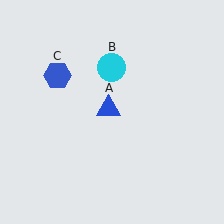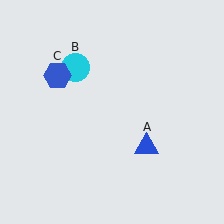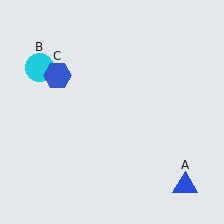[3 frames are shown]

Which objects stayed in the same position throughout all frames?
Blue hexagon (object C) remained stationary.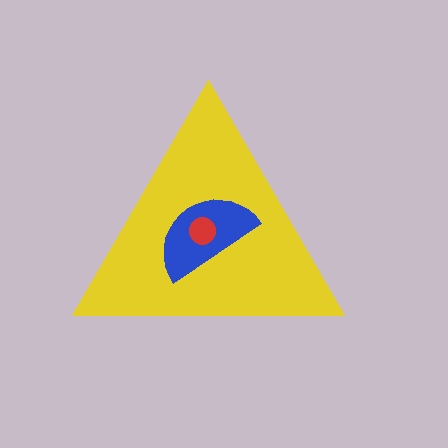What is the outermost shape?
The yellow triangle.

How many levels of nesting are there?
3.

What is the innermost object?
The red circle.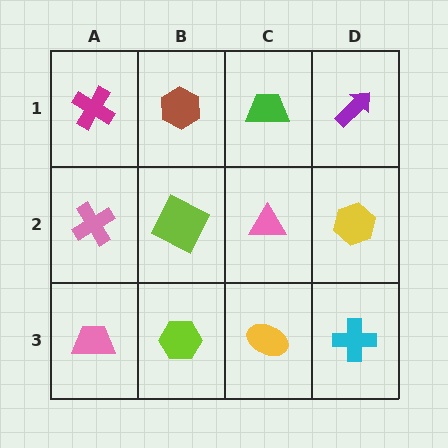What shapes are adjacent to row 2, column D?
A purple arrow (row 1, column D), a cyan cross (row 3, column D), a pink triangle (row 2, column C).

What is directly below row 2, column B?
A lime hexagon.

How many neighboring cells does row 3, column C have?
3.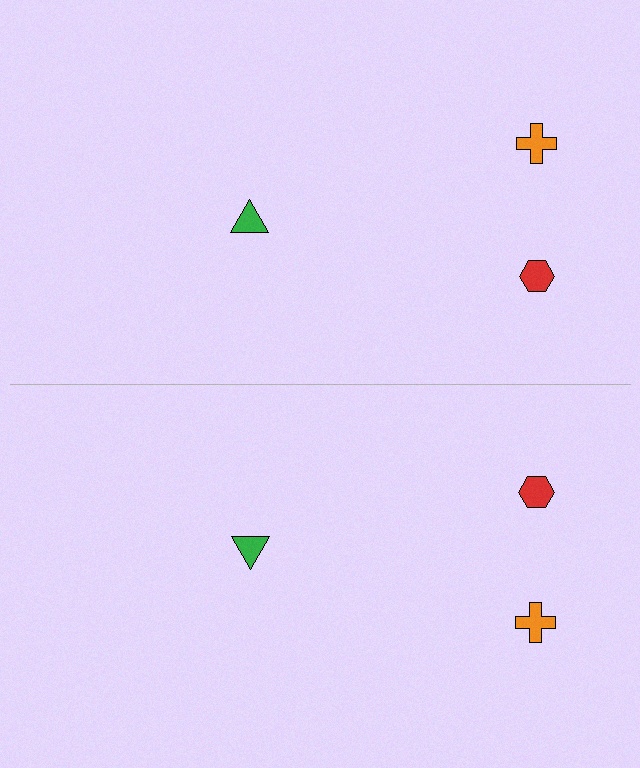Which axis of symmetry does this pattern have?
The pattern has a horizontal axis of symmetry running through the center of the image.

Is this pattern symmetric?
Yes, this pattern has bilateral (reflection) symmetry.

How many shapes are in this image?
There are 6 shapes in this image.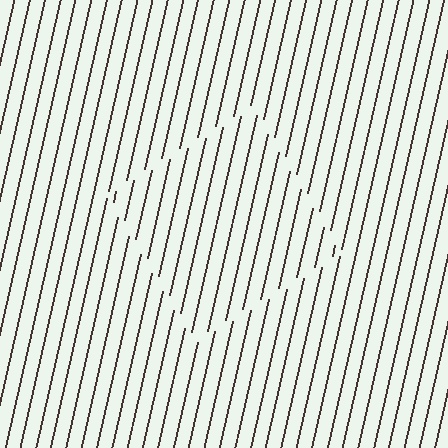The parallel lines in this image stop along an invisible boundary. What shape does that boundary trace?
An illusory square. The interior of the shape contains the same grating, shifted by half a period — the contour is defined by the phase discontinuity where line-ends from the inner and outer gratings abut.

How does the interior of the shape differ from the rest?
The interior of the shape contains the same grating, shifted by half a period — the contour is defined by the phase discontinuity where line-ends from the inner and outer gratings abut.